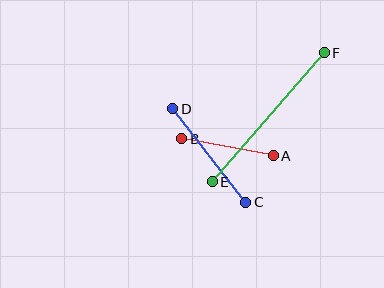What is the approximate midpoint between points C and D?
The midpoint is at approximately (209, 156) pixels.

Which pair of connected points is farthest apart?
Points E and F are farthest apart.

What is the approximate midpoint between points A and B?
The midpoint is at approximately (228, 147) pixels.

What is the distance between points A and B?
The distance is approximately 93 pixels.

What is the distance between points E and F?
The distance is approximately 171 pixels.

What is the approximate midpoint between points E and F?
The midpoint is at approximately (268, 117) pixels.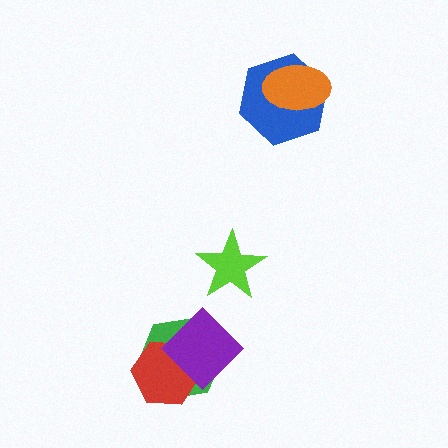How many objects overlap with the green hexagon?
2 objects overlap with the green hexagon.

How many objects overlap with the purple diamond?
2 objects overlap with the purple diamond.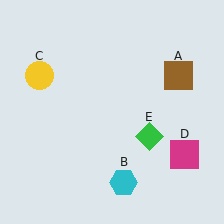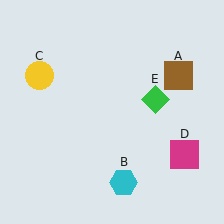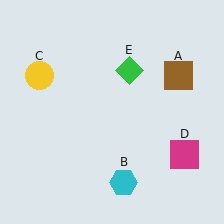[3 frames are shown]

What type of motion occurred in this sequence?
The green diamond (object E) rotated counterclockwise around the center of the scene.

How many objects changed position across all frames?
1 object changed position: green diamond (object E).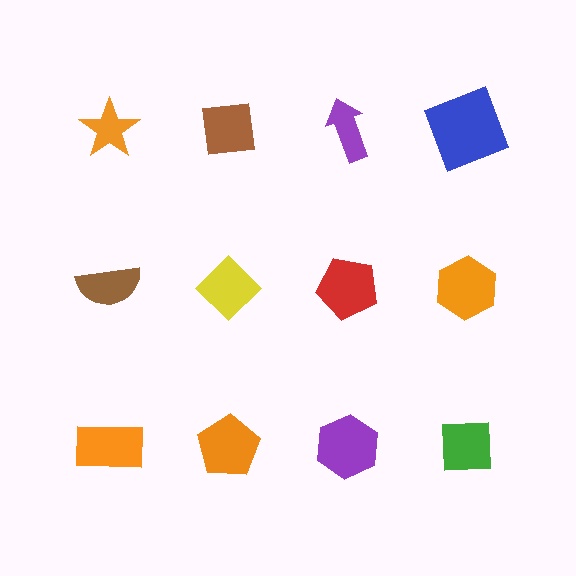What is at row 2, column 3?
A red pentagon.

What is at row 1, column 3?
A purple arrow.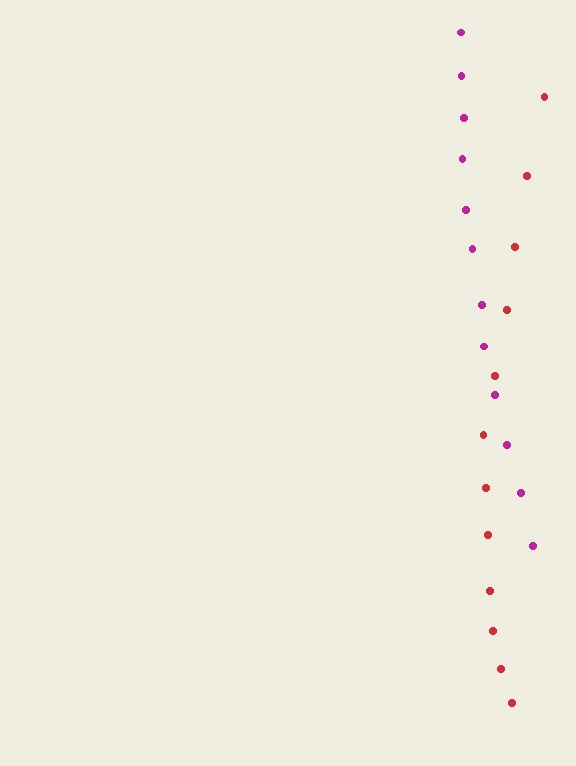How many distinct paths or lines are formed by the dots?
There are 2 distinct paths.